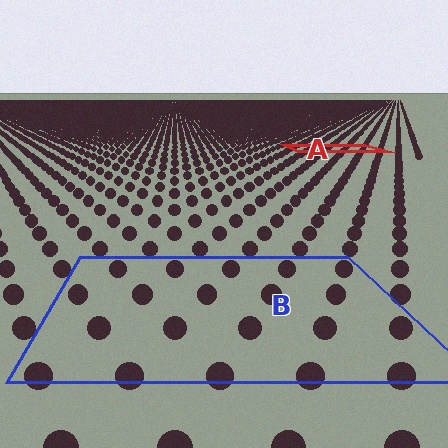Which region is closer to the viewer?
Region B is closer. The texture elements there are larger and more spread out.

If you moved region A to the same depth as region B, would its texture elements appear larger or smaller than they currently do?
They would appear larger. At a closer depth, the same texture elements are projected at a bigger on-screen size.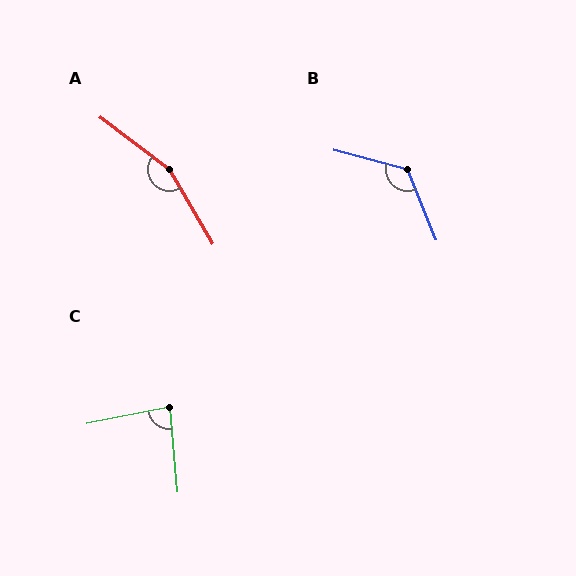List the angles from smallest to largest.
C (84°), B (127°), A (157°).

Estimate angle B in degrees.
Approximately 127 degrees.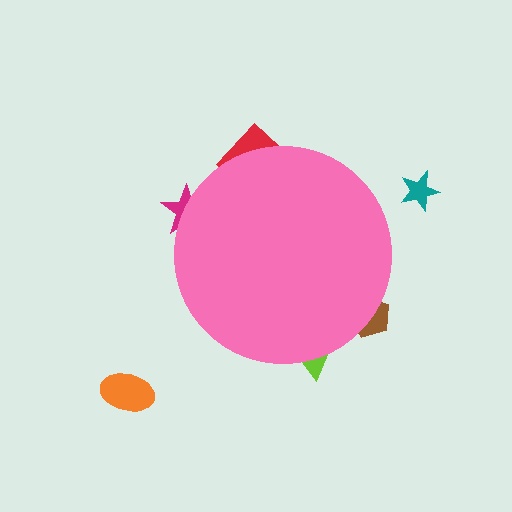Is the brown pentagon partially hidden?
Yes, the brown pentagon is partially hidden behind the pink circle.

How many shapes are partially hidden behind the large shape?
4 shapes are partially hidden.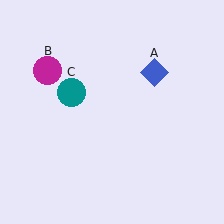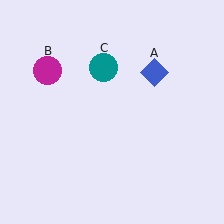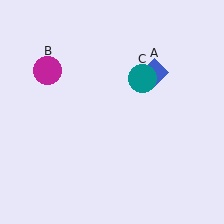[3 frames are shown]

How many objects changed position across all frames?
1 object changed position: teal circle (object C).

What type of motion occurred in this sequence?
The teal circle (object C) rotated clockwise around the center of the scene.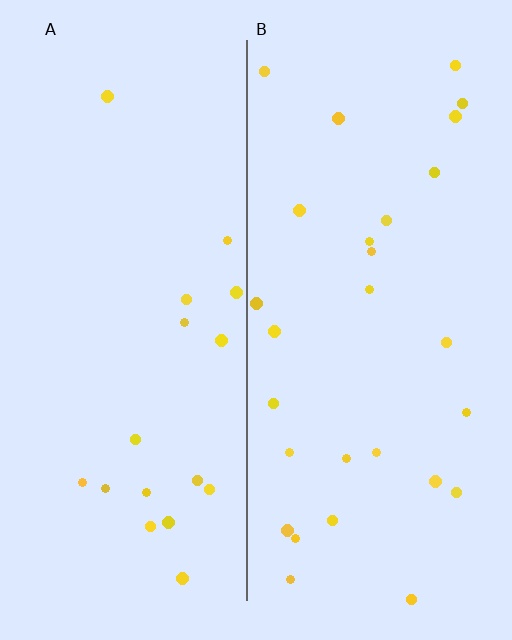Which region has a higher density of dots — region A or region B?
B (the right).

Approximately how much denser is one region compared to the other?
Approximately 1.6× — region B over region A.